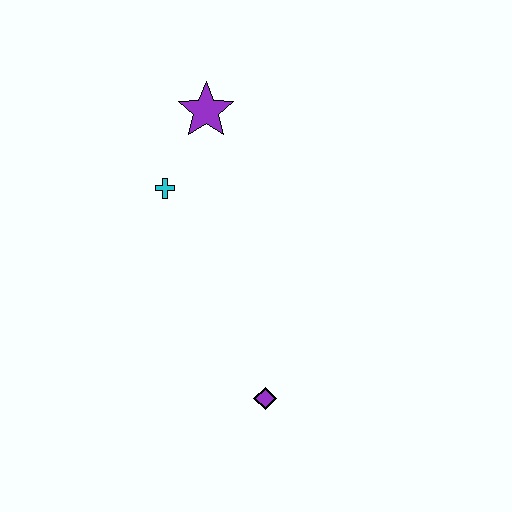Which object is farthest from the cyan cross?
The purple diamond is farthest from the cyan cross.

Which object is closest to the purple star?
The cyan cross is closest to the purple star.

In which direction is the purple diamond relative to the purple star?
The purple diamond is below the purple star.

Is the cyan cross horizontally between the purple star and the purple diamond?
No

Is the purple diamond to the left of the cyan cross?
No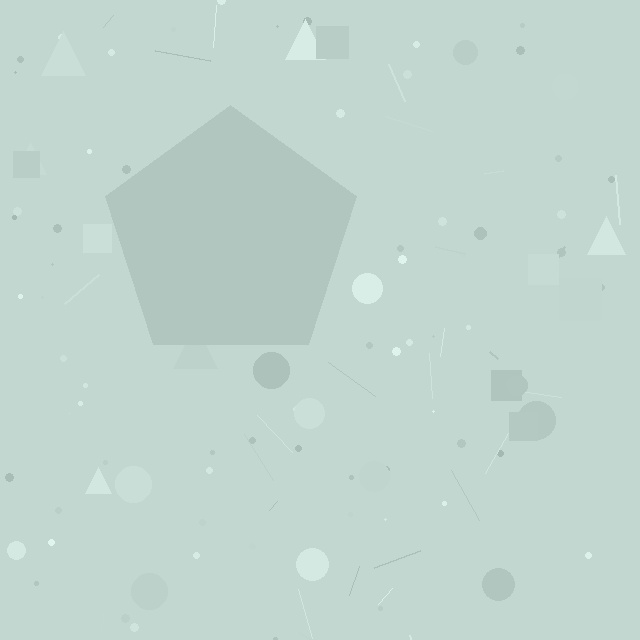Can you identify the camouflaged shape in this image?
The camouflaged shape is a pentagon.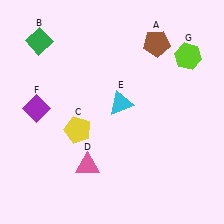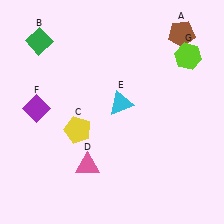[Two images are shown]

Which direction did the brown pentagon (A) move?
The brown pentagon (A) moved right.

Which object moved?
The brown pentagon (A) moved right.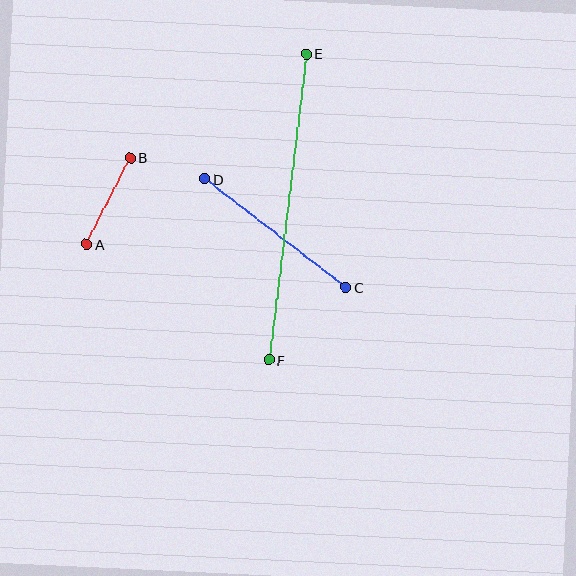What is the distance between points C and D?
The distance is approximately 178 pixels.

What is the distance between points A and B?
The distance is approximately 97 pixels.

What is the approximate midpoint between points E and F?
The midpoint is at approximately (287, 207) pixels.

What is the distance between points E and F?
The distance is approximately 308 pixels.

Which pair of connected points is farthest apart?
Points E and F are farthest apart.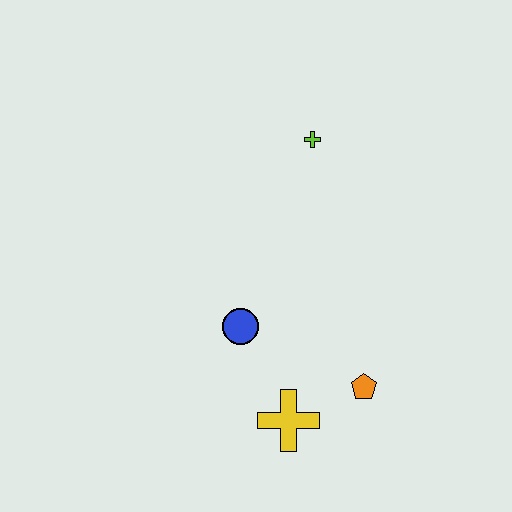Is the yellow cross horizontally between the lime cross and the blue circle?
Yes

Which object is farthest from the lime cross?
The yellow cross is farthest from the lime cross.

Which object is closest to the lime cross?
The blue circle is closest to the lime cross.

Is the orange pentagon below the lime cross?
Yes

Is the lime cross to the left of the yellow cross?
No